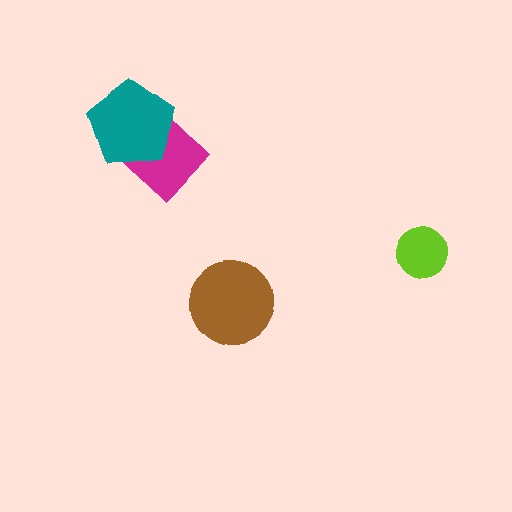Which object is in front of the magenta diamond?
The teal pentagon is in front of the magenta diamond.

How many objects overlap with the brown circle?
0 objects overlap with the brown circle.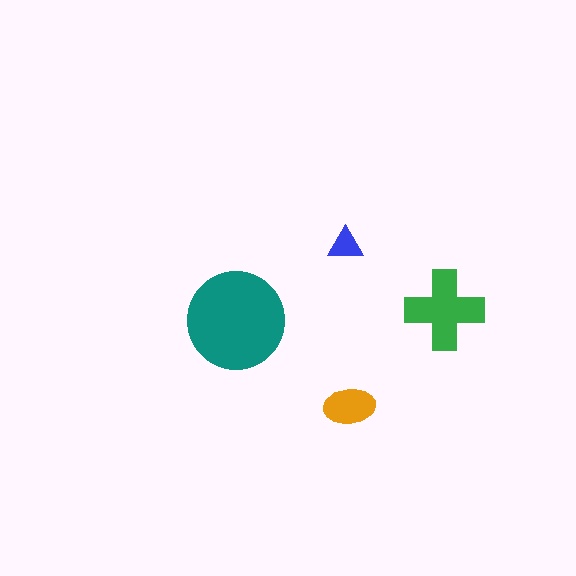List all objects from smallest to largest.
The blue triangle, the orange ellipse, the green cross, the teal circle.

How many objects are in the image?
There are 4 objects in the image.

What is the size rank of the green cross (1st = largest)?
2nd.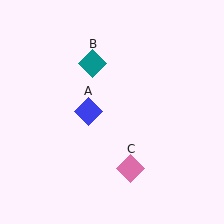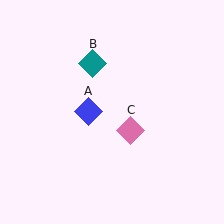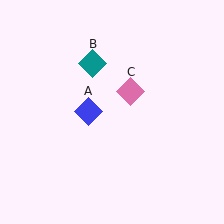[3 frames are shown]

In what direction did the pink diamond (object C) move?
The pink diamond (object C) moved up.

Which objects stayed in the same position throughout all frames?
Blue diamond (object A) and teal diamond (object B) remained stationary.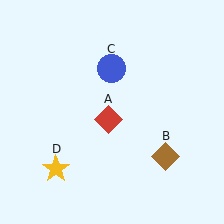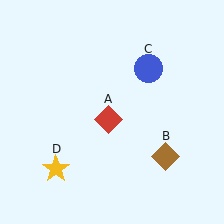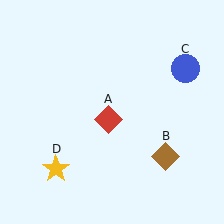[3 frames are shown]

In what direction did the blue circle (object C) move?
The blue circle (object C) moved right.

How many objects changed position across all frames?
1 object changed position: blue circle (object C).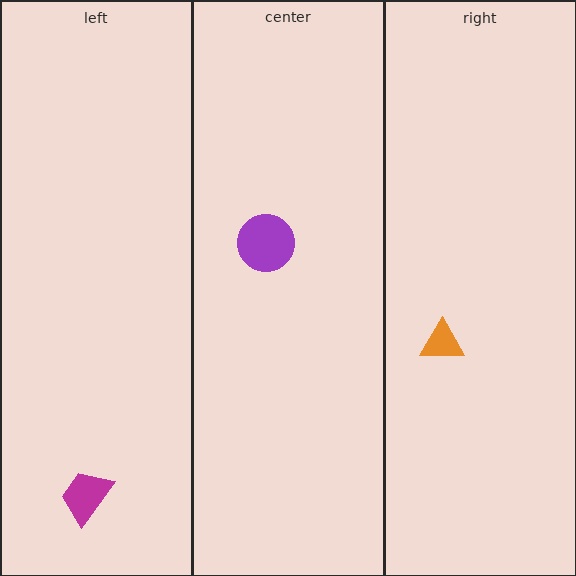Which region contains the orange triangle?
The right region.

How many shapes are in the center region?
1.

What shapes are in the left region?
The magenta trapezoid.